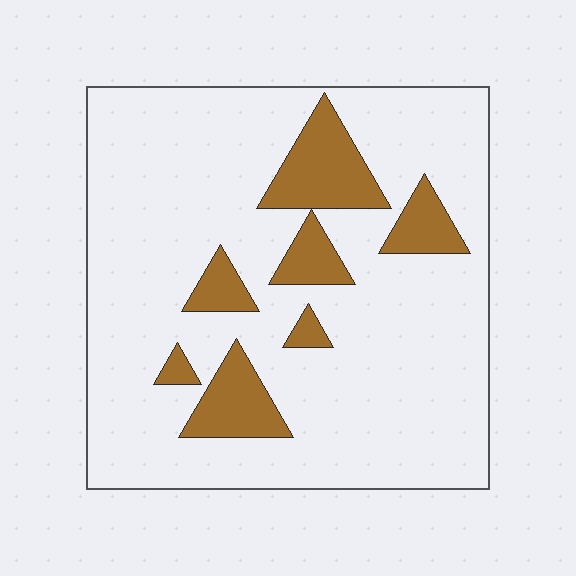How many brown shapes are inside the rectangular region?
7.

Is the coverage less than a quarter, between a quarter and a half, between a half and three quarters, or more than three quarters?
Less than a quarter.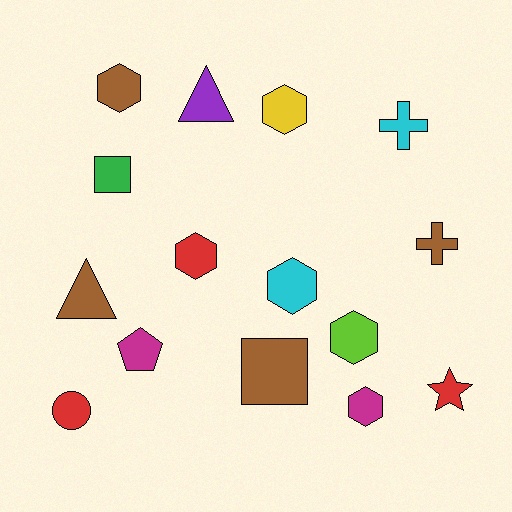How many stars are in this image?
There is 1 star.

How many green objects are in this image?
There is 1 green object.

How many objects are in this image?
There are 15 objects.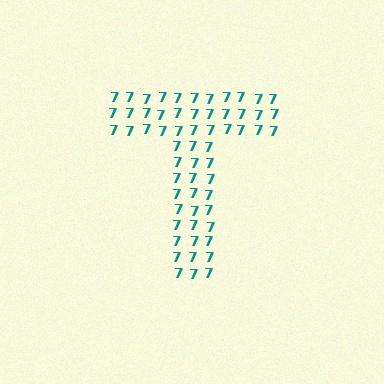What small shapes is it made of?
It is made of small digit 7's.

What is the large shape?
The large shape is the letter T.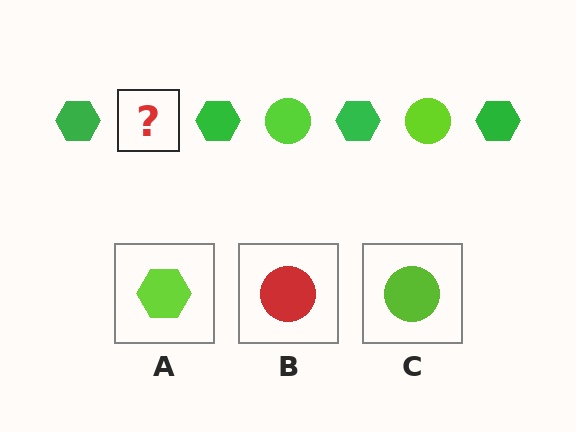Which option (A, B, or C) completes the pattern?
C.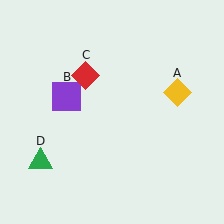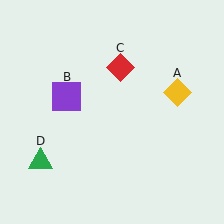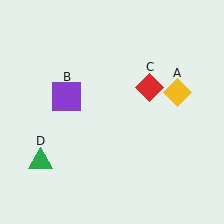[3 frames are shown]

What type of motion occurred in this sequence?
The red diamond (object C) rotated clockwise around the center of the scene.